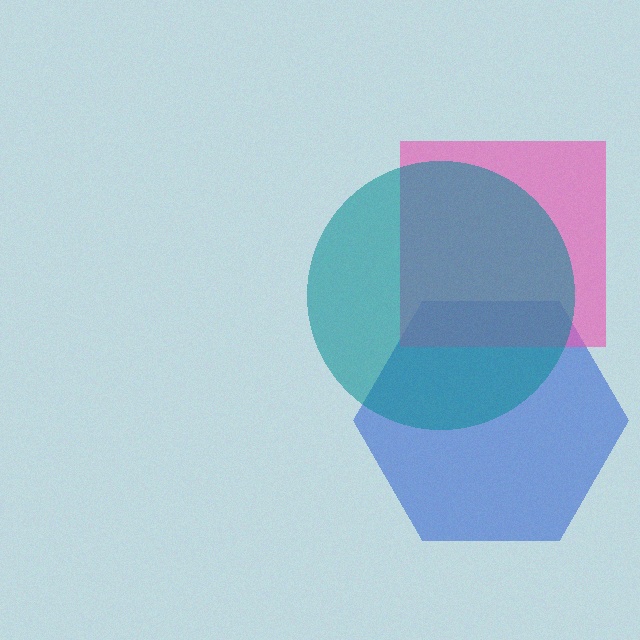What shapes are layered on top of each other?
The layered shapes are: a blue hexagon, a pink square, a teal circle.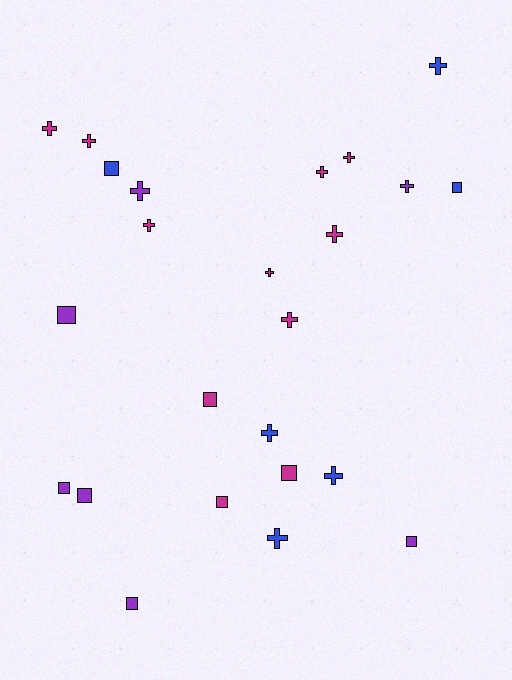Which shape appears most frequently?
Cross, with 14 objects.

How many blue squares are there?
There are 2 blue squares.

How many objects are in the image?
There are 24 objects.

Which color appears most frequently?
Magenta, with 11 objects.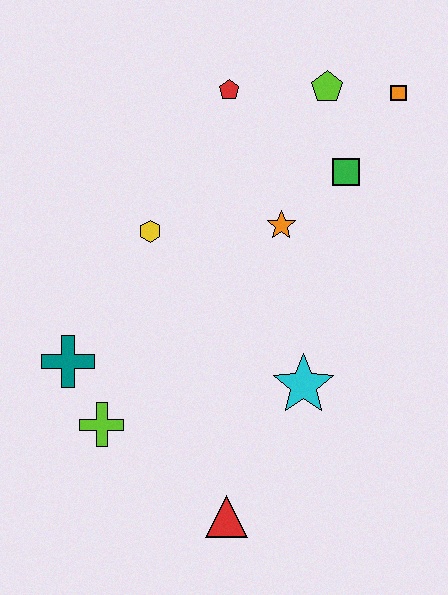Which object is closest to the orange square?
The lime pentagon is closest to the orange square.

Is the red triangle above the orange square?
No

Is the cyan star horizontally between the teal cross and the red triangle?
No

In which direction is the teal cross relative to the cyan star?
The teal cross is to the left of the cyan star.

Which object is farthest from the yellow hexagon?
The red triangle is farthest from the yellow hexagon.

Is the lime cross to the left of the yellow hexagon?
Yes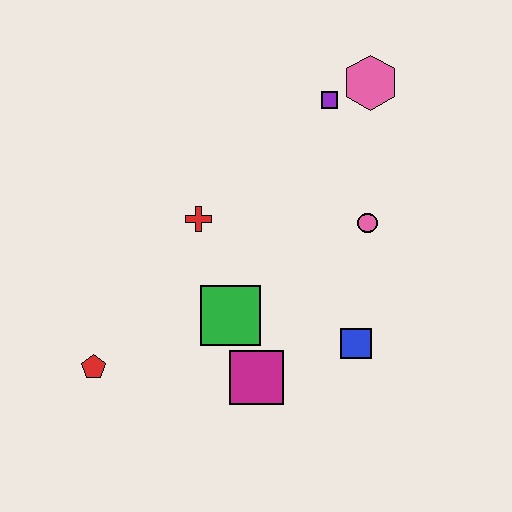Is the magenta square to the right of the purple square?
No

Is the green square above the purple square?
No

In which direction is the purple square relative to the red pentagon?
The purple square is above the red pentagon.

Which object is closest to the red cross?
The green square is closest to the red cross.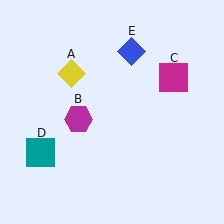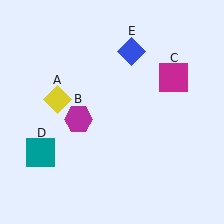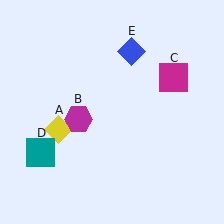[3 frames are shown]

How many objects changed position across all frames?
1 object changed position: yellow diamond (object A).